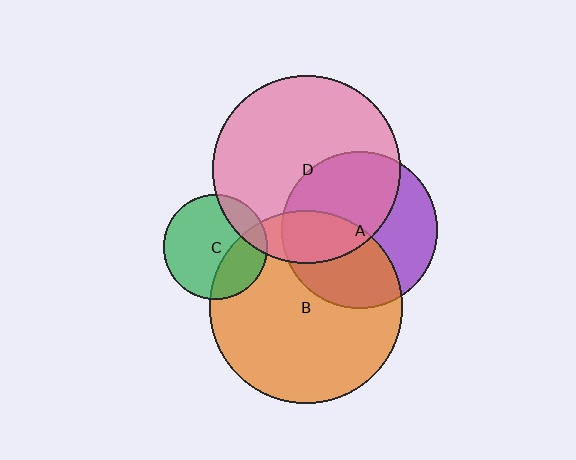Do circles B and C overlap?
Yes.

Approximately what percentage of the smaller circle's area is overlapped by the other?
Approximately 30%.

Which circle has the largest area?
Circle B (orange).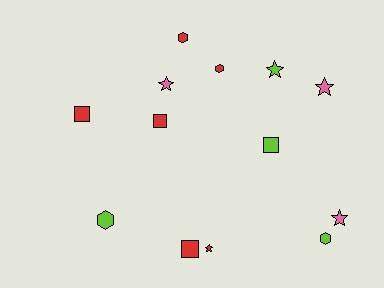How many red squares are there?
There are 3 red squares.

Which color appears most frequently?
Red, with 6 objects.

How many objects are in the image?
There are 13 objects.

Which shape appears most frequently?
Star, with 5 objects.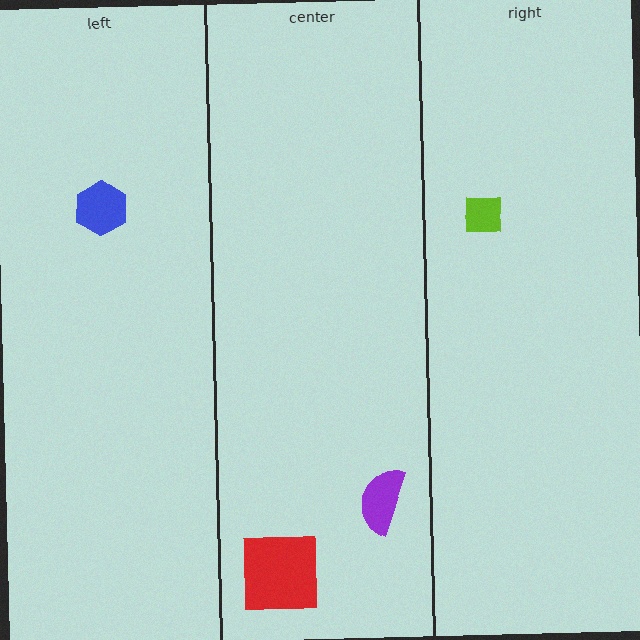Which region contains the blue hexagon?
The left region.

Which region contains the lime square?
The right region.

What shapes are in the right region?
The lime square.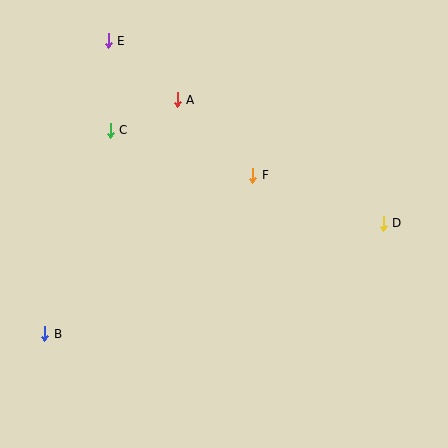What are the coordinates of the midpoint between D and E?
The midpoint between D and E is at (246, 132).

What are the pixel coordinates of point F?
Point F is at (253, 175).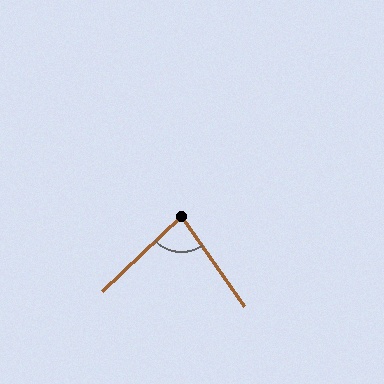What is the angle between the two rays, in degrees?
Approximately 81 degrees.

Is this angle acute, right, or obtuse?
It is acute.